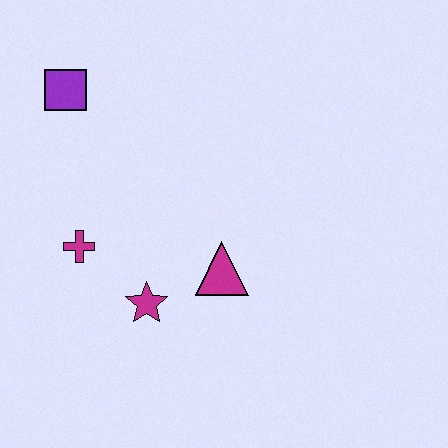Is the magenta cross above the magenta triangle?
Yes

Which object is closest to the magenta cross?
The magenta star is closest to the magenta cross.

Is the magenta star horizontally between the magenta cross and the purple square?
No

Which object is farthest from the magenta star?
The purple square is farthest from the magenta star.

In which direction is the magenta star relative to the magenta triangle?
The magenta star is to the left of the magenta triangle.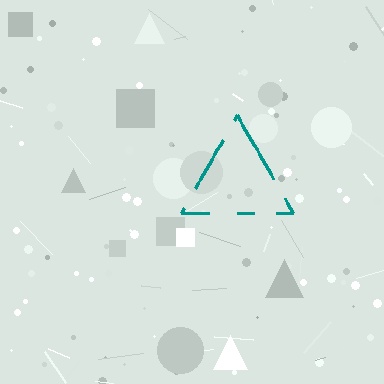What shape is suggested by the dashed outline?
The dashed outline suggests a triangle.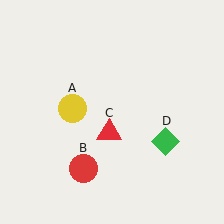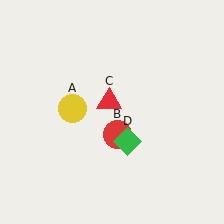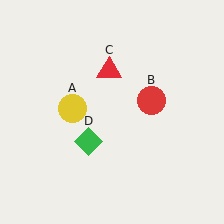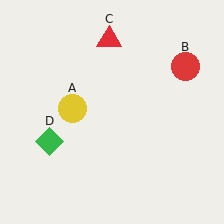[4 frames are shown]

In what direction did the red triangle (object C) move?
The red triangle (object C) moved up.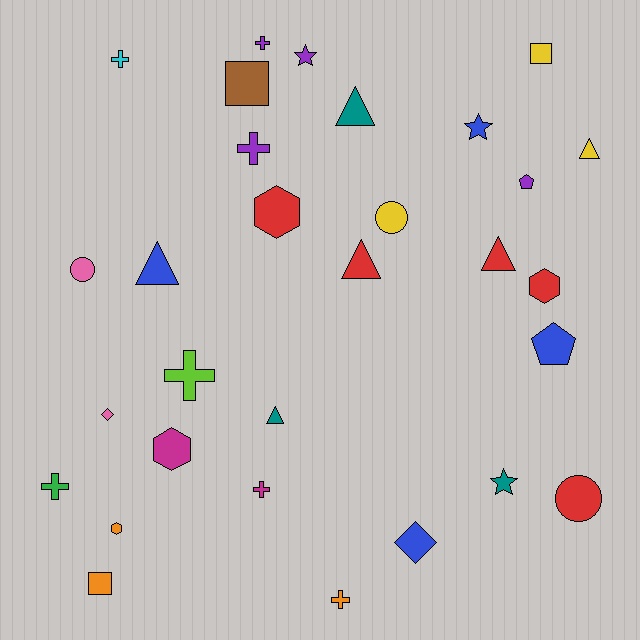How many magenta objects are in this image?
There are 2 magenta objects.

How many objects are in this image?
There are 30 objects.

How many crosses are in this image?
There are 7 crosses.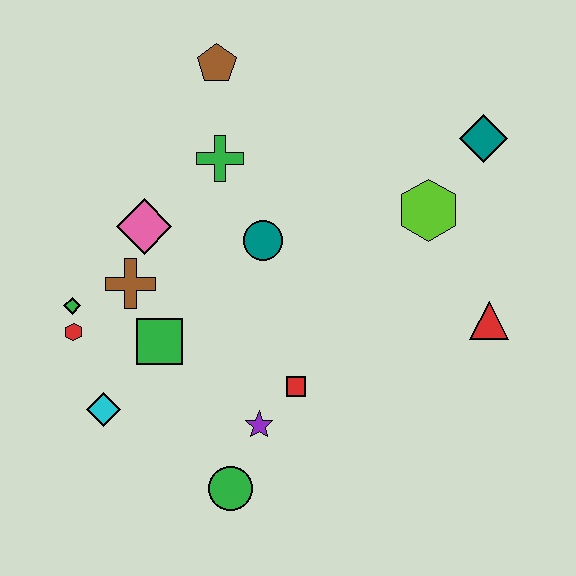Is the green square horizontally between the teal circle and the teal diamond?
No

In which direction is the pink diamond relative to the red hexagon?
The pink diamond is above the red hexagon.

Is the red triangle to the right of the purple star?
Yes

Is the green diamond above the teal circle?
No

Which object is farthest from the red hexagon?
The teal diamond is farthest from the red hexagon.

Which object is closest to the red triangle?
The lime hexagon is closest to the red triangle.